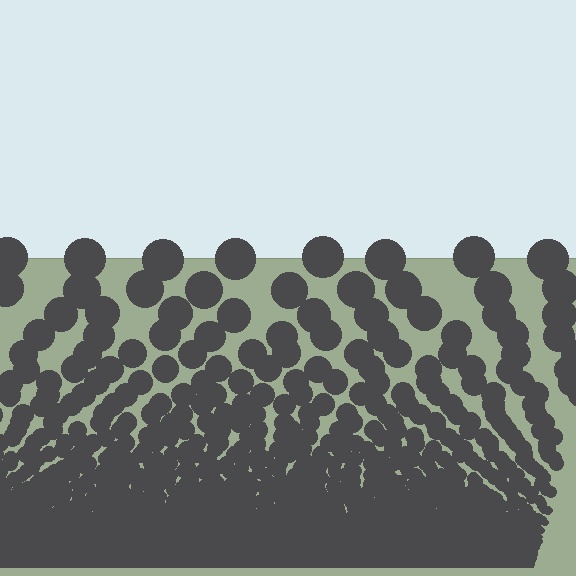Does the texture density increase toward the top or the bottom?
Density increases toward the bottom.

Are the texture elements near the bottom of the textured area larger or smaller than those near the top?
Smaller. The gradient is inverted — elements near the bottom are smaller and denser.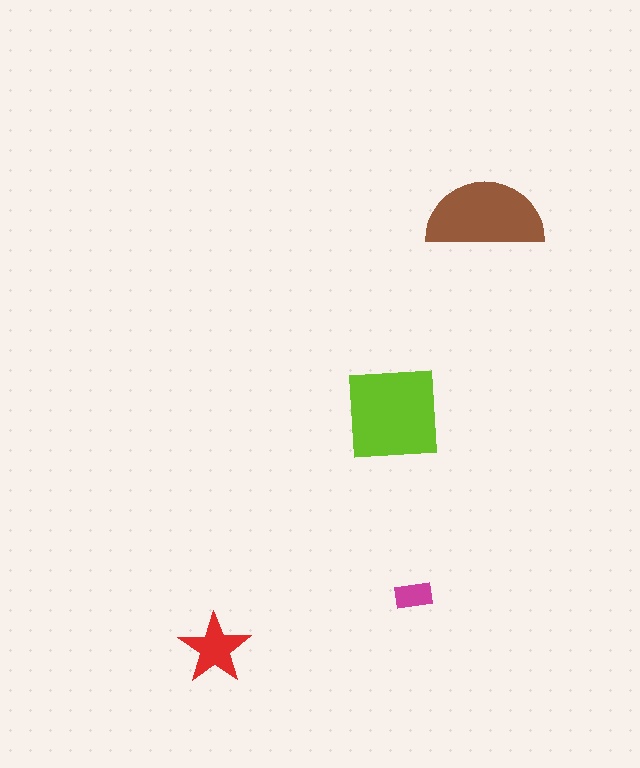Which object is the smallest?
The magenta rectangle.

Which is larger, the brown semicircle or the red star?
The brown semicircle.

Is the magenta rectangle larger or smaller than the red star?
Smaller.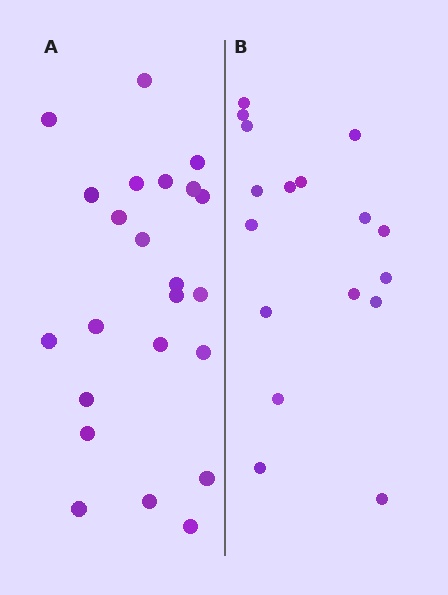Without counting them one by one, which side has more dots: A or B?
Region A (the left region) has more dots.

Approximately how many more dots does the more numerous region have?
Region A has about 6 more dots than region B.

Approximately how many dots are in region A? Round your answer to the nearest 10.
About 20 dots. (The exact count is 23, which rounds to 20.)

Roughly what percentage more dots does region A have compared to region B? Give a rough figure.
About 35% more.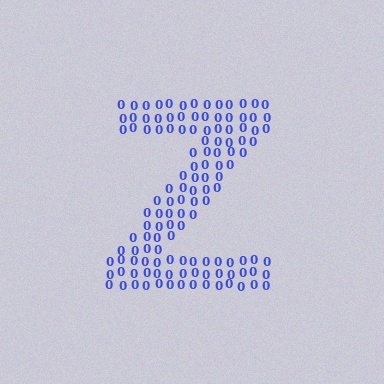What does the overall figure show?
The overall figure shows the letter Z.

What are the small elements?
The small elements are digit 0's.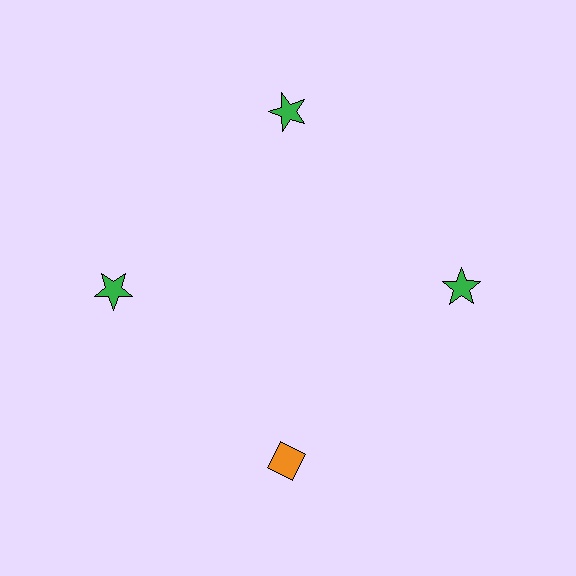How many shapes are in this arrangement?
There are 4 shapes arranged in a ring pattern.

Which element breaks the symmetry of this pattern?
The orange diamond at roughly the 6 o'clock position breaks the symmetry. All other shapes are green stars.